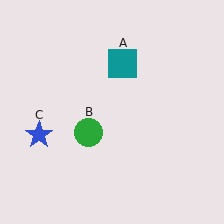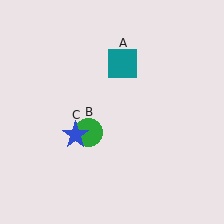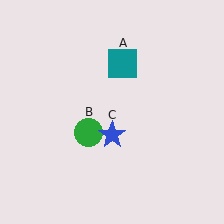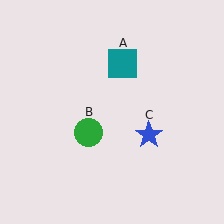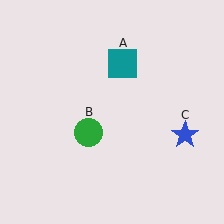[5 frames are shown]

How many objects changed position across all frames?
1 object changed position: blue star (object C).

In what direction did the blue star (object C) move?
The blue star (object C) moved right.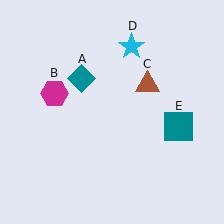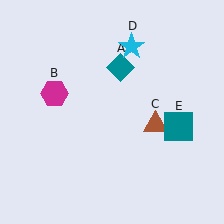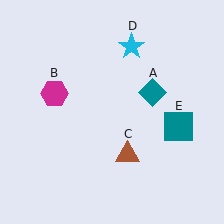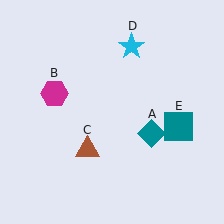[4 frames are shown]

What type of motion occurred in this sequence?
The teal diamond (object A), brown triangle (object C) rotated clockwise around the center of the scene.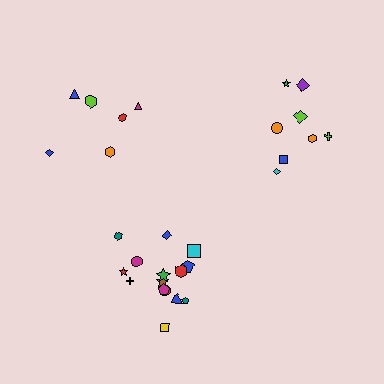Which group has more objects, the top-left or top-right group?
The top-right group.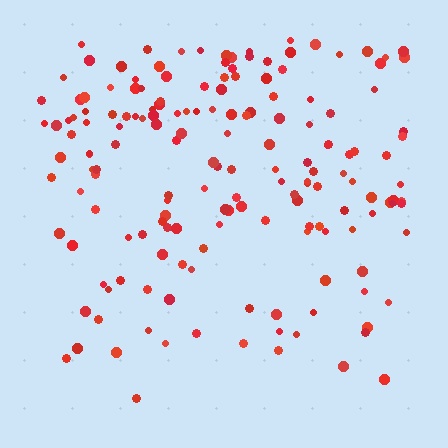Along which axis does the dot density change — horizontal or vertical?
Vertical.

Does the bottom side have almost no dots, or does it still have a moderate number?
Still a moderate number, just noticeably fewer than the top.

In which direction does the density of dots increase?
From bottom to top, with the top side densest.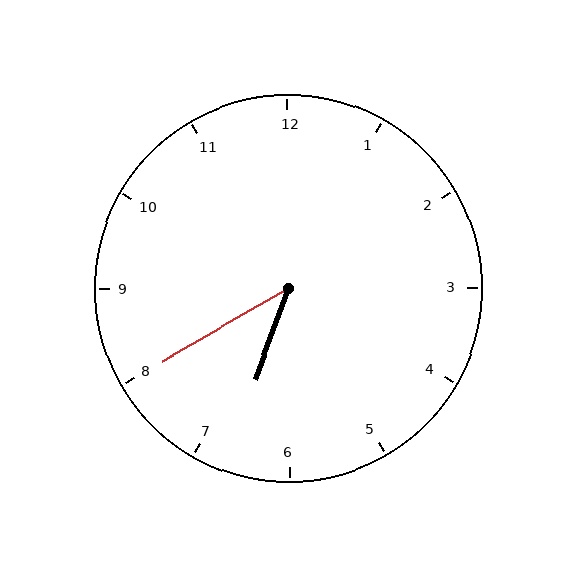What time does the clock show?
6:40.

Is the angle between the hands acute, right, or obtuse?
It is acute.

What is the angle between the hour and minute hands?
Approximately 40 degrees.